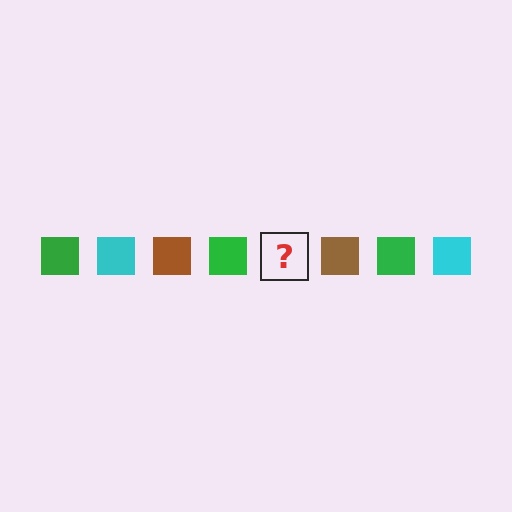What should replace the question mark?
The question mark should be replaced with a cyan square.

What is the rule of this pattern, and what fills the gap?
The rule is that the pattern cycles through green, cyan, brown squares. The gap should be filled with a cyan square.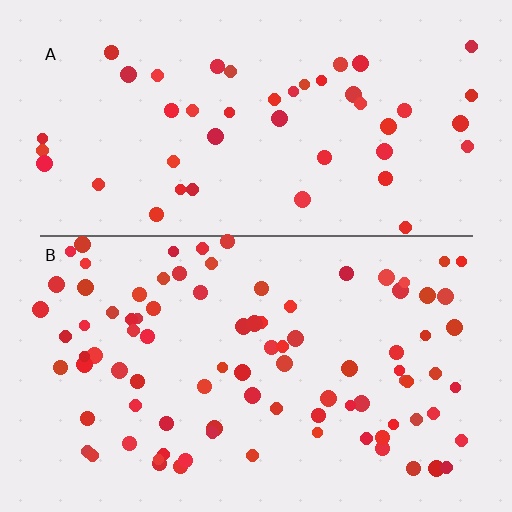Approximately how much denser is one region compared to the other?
Approximately 2.0× — region B over region A.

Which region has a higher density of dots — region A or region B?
B (the bottom).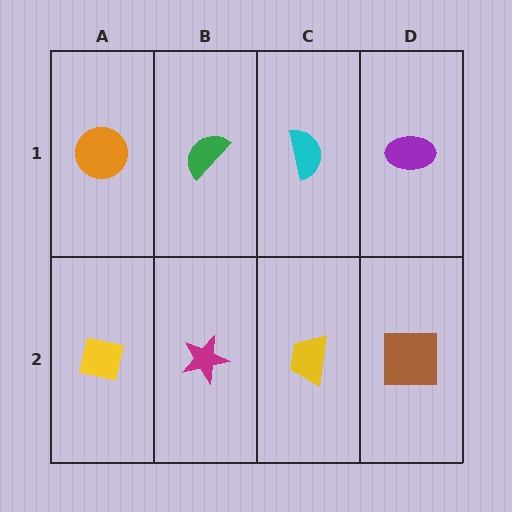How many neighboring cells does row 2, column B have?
3.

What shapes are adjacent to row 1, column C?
A yellow trapezoid (row 2, column C), a green semicircle (row 1, column B), a purple ellipse (row 1, column D).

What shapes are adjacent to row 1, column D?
A brown square (row 2, column D), a cyan semicircle (row 1, column C).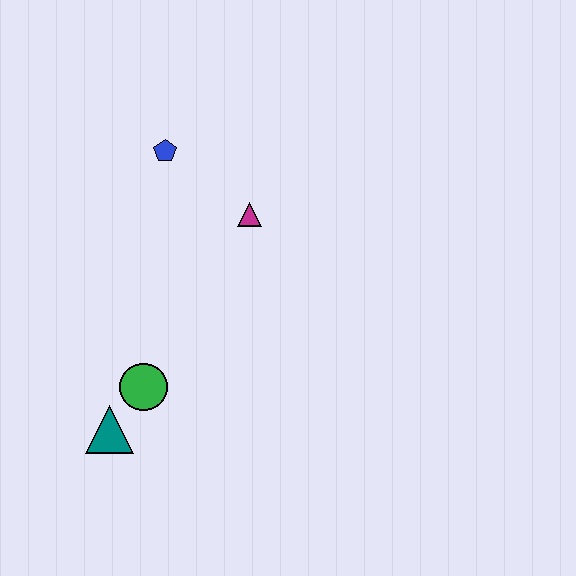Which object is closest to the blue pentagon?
The magenta triangle is closest to the blue pentagon.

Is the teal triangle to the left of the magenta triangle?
Yes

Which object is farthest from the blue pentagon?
The teal triangle is farthest from the blue pentagon.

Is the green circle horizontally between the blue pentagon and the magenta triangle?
No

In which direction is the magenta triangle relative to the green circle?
The magenta triangle is above the green circle.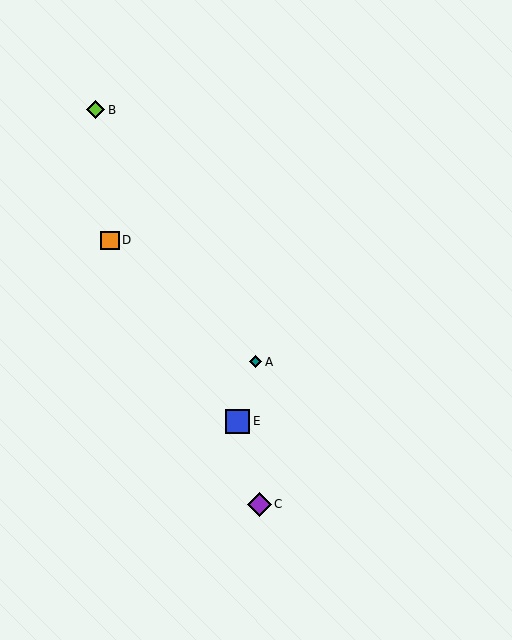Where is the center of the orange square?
The center of the orange square is at (110, 241).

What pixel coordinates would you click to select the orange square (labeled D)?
Click at (110, 241) to select the orange square D.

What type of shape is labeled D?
Shape D is an orange square.